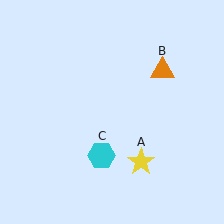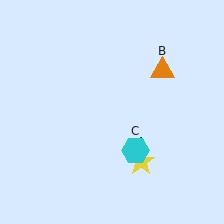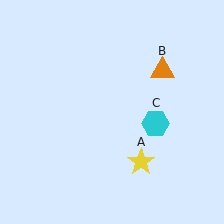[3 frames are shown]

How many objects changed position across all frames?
1 object changed position: cyan hexagon (object C).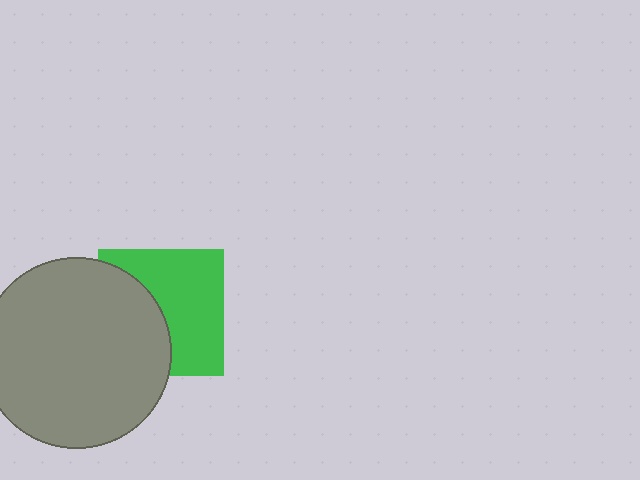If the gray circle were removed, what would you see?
You would see the complete green square.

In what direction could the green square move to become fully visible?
The green square could move right. That would shift it out from behind the gray circle entirely.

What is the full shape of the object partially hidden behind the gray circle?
The partially hidden object is a green square.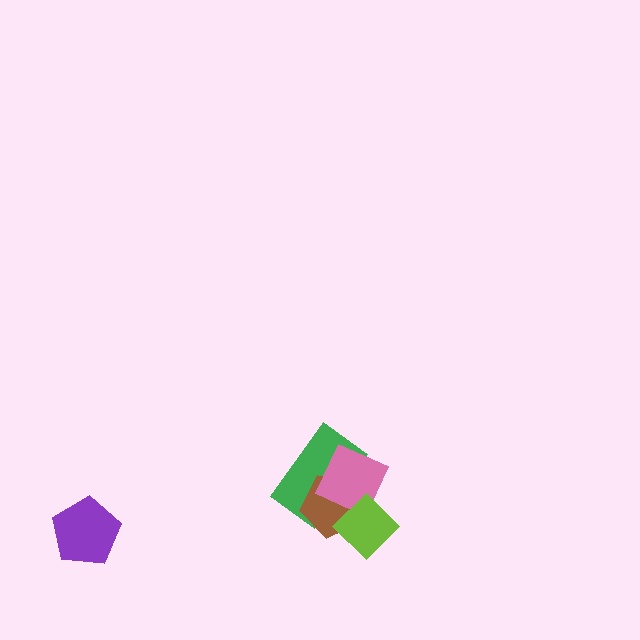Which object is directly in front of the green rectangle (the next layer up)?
The brown pentagon is directly in front of the green rectangle.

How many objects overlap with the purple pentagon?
0 objects overlap with the purple pentagon.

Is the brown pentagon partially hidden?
Yes, it is partially covered by another shape.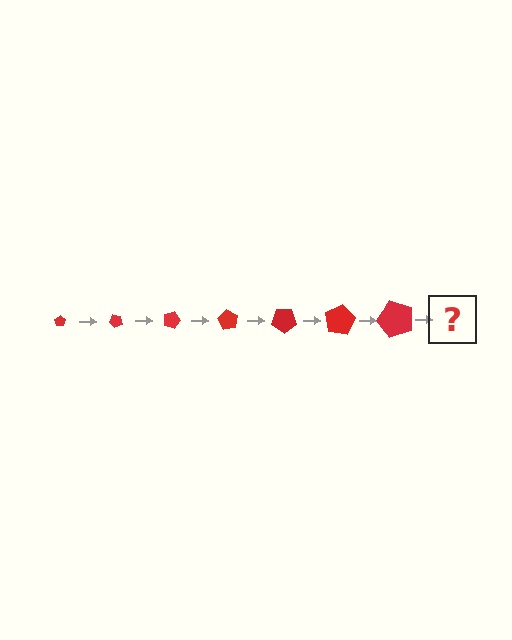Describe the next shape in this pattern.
It should be a pentagon, larger than the previous one and rotated 315 degrees from the start.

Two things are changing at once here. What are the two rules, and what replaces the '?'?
The two rules are that the pentagon grows larger each step and it rotates 45 degrees each step. The '?' should be a pentagon, larger than the previous one and rotated 315 degrees from the start.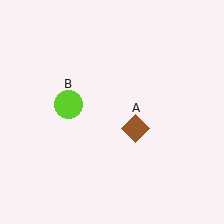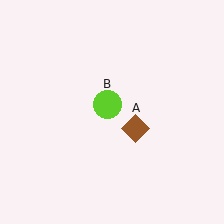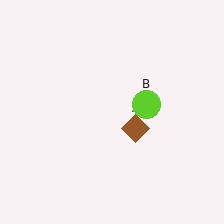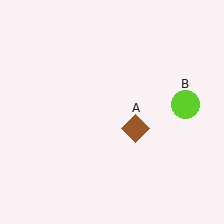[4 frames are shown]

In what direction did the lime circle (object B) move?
The lime circle (object B) moved right.